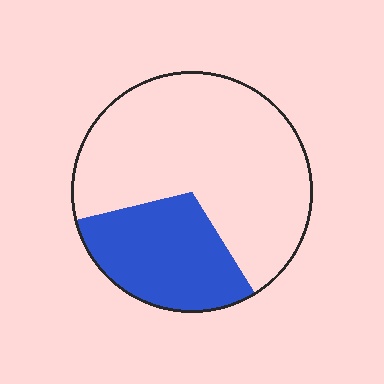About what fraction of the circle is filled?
About one third (1/3).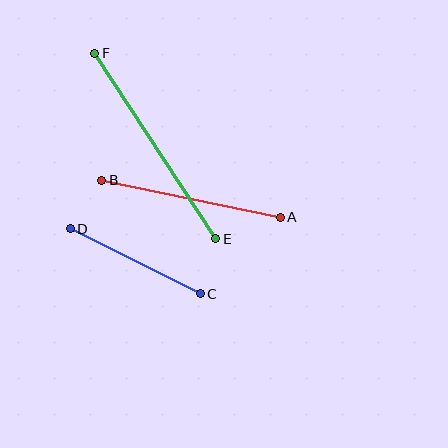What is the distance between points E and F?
The distance is approximately 221 pixels.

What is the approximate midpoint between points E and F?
The midpoint is at approximately (155, 146) pixels.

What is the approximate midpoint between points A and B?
The midpoint is at approximately (191, 199) pixels.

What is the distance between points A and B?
The distance is approximately 182 pixels.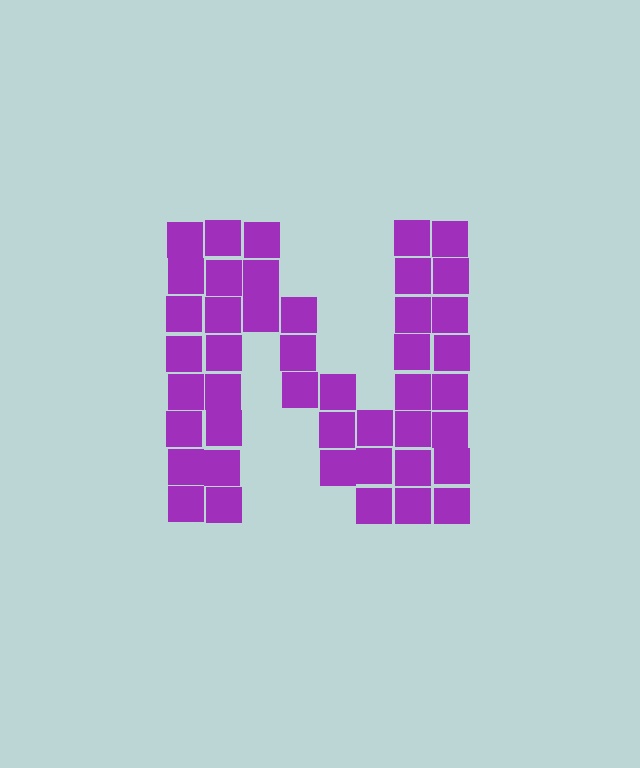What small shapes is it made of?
It is made of small squares.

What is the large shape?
The large shape is the letter N.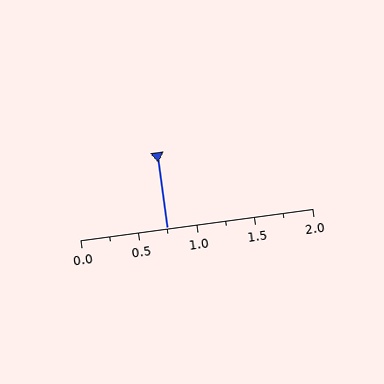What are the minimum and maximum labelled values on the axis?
The axis runs from 0.0 to 2.0.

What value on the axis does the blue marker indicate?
The marker indicates approximately 0.75.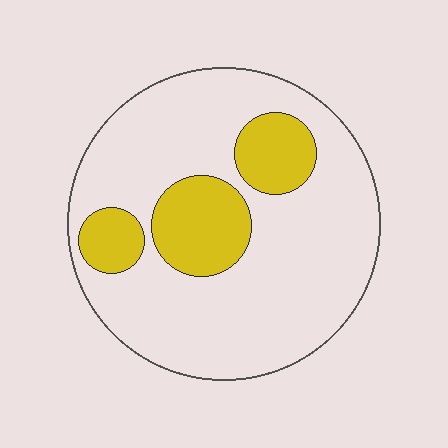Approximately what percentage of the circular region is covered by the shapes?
Approximately 20%.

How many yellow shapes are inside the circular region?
3.